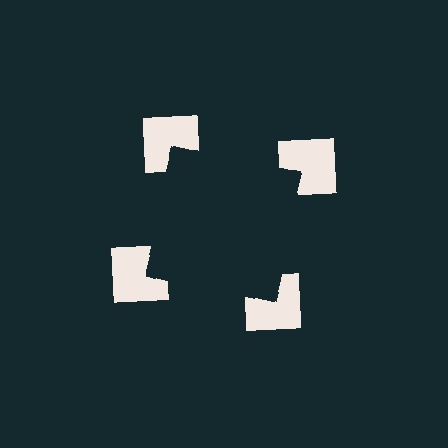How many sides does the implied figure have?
4 sides.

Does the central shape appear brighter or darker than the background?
It typically appears slightly darker than the background, even though no actual brightness change is drawn.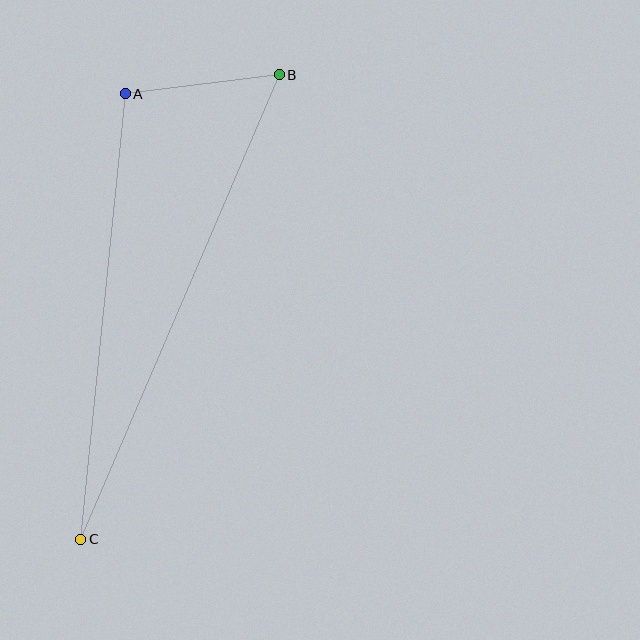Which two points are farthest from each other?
Points B and C are farthest from each other.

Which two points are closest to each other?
Points A and B are closest to each other.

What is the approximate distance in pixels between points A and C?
The distance between A and C is approximately 447 pixels.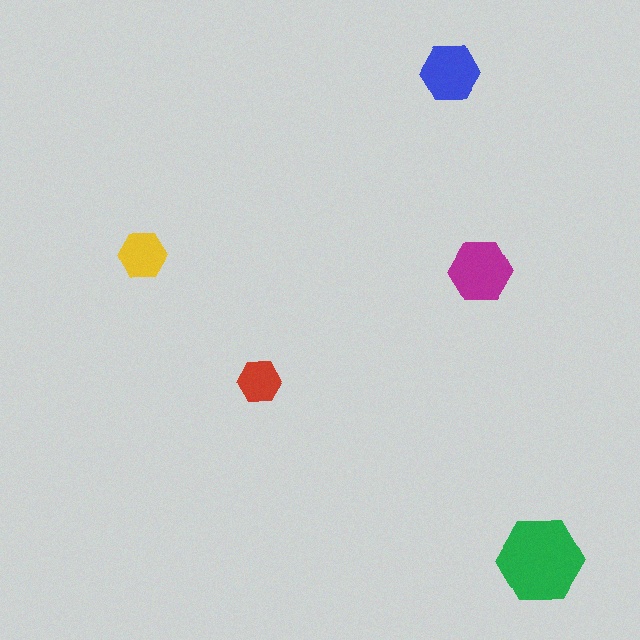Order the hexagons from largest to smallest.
the green one, the magenta one, the blue one, the yellow one, the red one.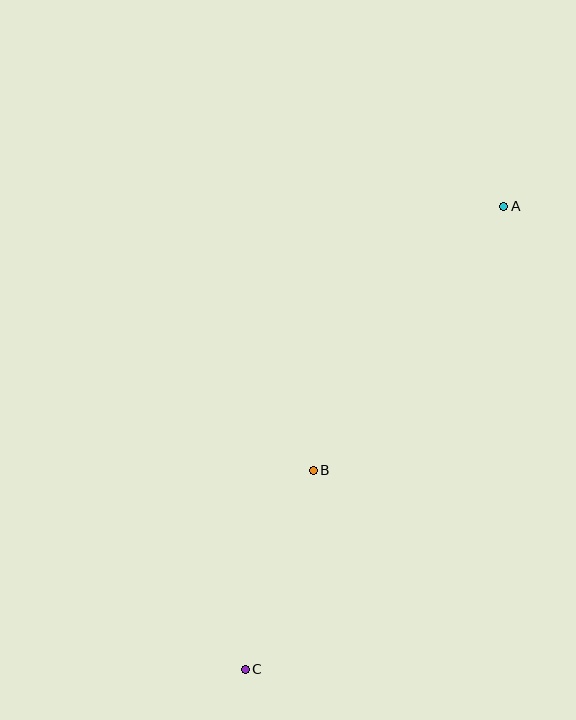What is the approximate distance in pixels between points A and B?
The distance between A and B is approximately 325 pixels.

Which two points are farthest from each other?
Points A and C are farthest from each other.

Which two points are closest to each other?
Points B and C are closest to each other.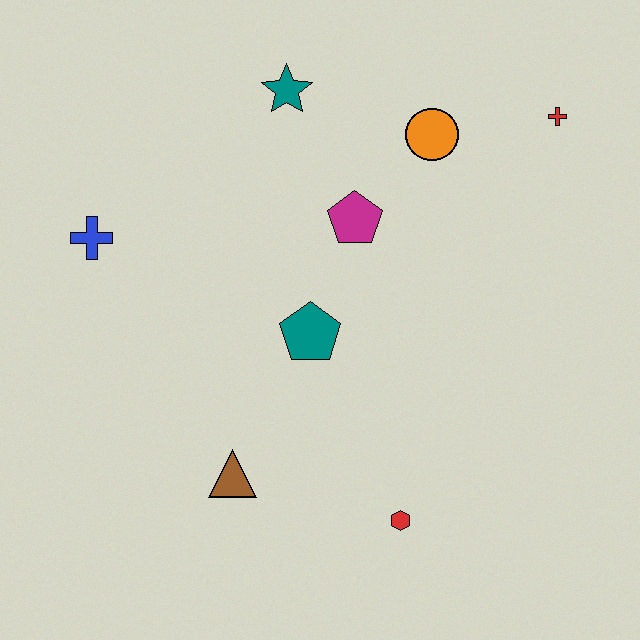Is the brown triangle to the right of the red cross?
No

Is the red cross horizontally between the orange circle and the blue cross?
No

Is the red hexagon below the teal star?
Yes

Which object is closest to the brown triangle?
The teal pentagon is closest to the brown triangle.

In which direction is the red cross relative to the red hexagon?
The red cross is above the red hexagon.